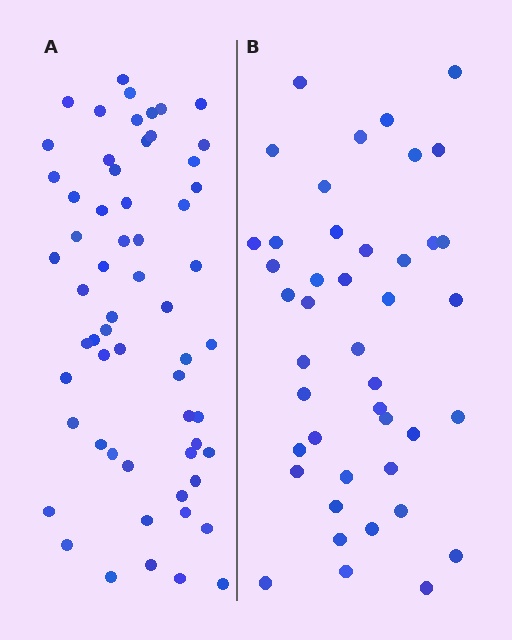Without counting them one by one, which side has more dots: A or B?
Region A (the left region) has more dots.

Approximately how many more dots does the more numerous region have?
Region A has approximately 15 more dots than region B.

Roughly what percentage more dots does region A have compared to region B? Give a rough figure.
About 40% more.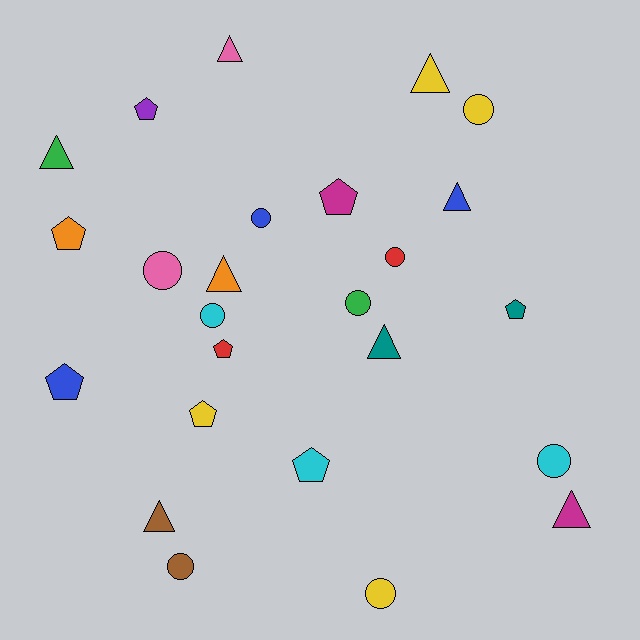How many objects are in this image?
There are 25 objects.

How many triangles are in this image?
There are 8 triangles.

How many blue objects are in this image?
There are 3 blue objects.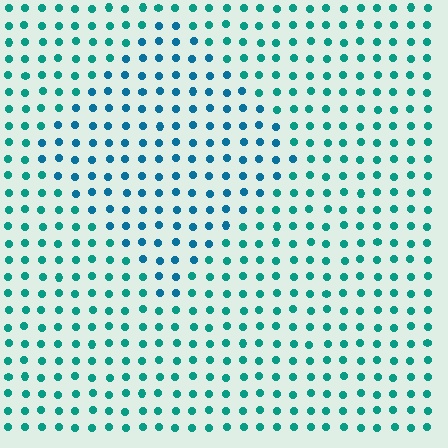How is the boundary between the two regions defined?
The boundary is defined purely by a slight shift in hue (about 27 degrees). Spacing, size, and orientation are identical on both sides.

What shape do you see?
I see a diamond.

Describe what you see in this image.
The image is filled with small teal elements in a uniform arrangement. A diamond-shaped region is visible where the elements are tinted to a slightly different hue, forming a subtle color boundary.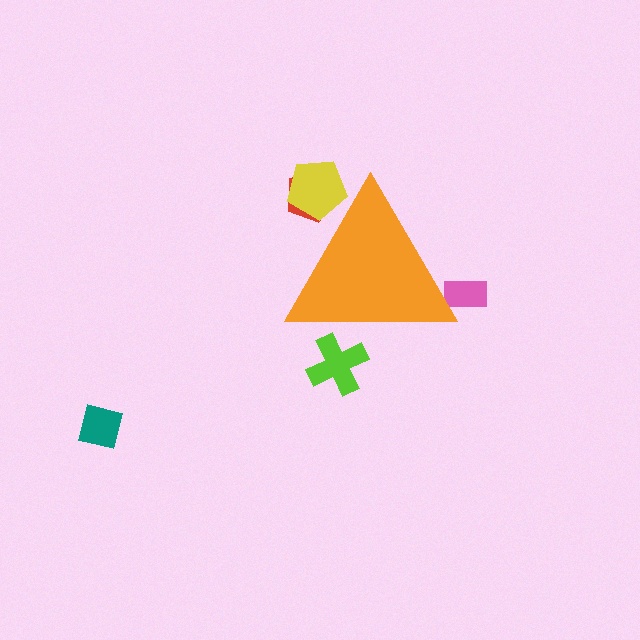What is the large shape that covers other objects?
An orange triangle.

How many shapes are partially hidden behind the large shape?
4 shapes are partially hidden.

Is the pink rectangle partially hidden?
Yes, the pink rectangle is partially hidden behind the orange triangle.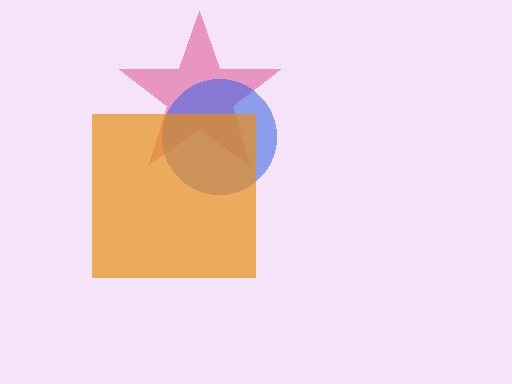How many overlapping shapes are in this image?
There are 3 overlapping shapes in the image.